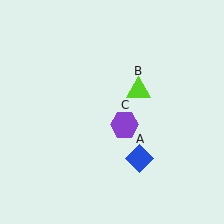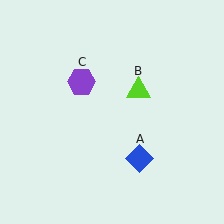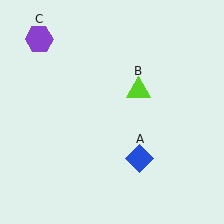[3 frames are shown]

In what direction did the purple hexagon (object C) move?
The purple hexagon (object C) moved up and to the left.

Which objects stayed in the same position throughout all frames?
Blue diamond (object A) and lime triangle (object B) remained stationary.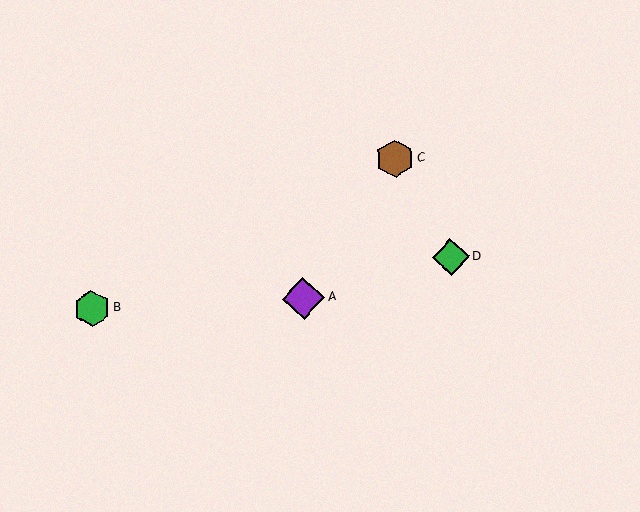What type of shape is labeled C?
Shape C is a brown hexagon.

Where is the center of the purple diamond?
The center of the purple diamond is at (303, 298).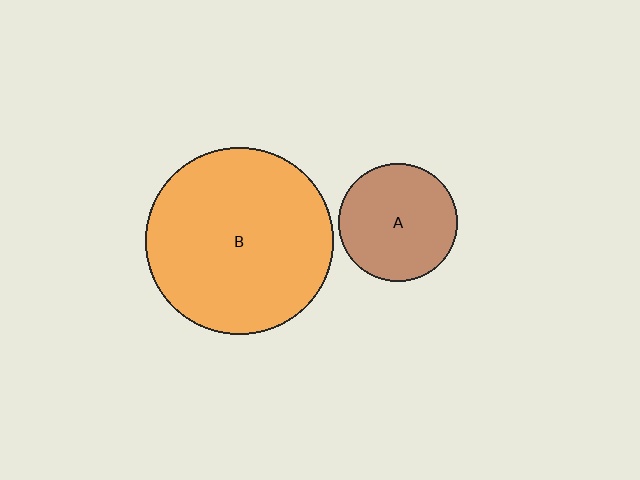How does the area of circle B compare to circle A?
Approximately 2.5 times.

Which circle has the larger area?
Circle B (orange).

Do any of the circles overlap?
No, none of the circles overlap.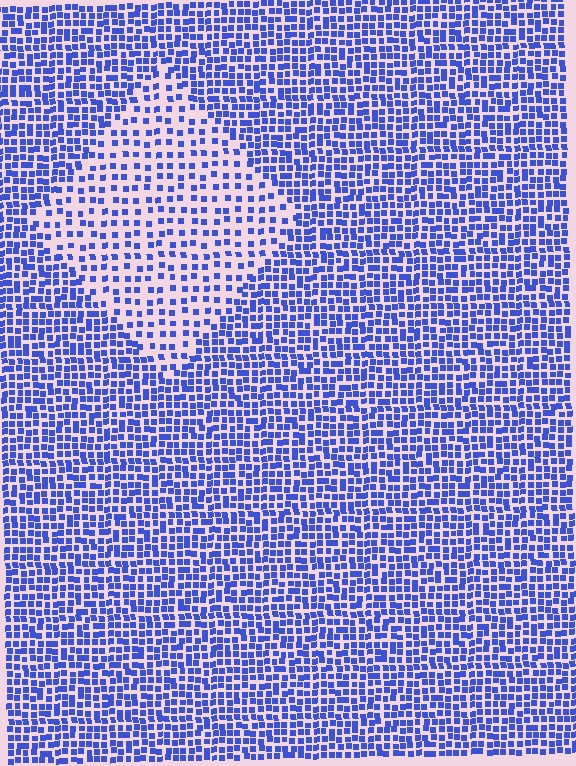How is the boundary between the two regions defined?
The boundary is defined by a change in element density (approximately 2.1x ratio). All elements are the same color, size, and shape.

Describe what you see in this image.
The image contains small blue elements arranged at two different densities. A diamond-shaped region is visible where the elements are less densely packed than the surrounding area.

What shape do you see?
I see a diamond.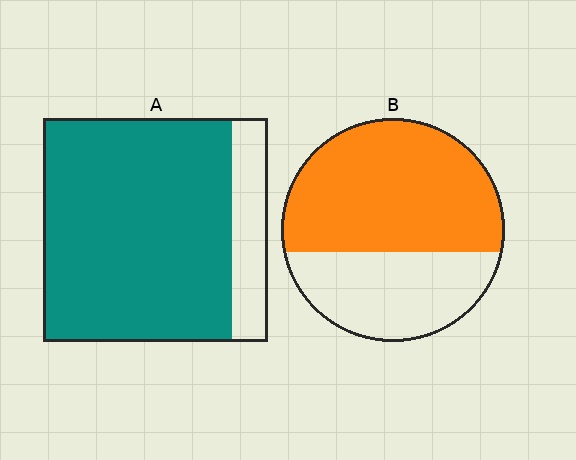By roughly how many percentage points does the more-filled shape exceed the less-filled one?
By roughly 20 percentage points (A over B).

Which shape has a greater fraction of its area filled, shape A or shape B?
Shape A.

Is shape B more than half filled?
Yes.